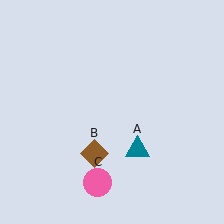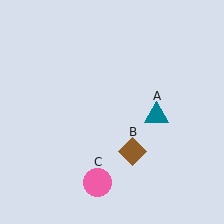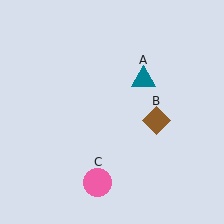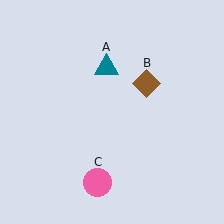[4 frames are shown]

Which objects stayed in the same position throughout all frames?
Pink circle (object C) remained stationary.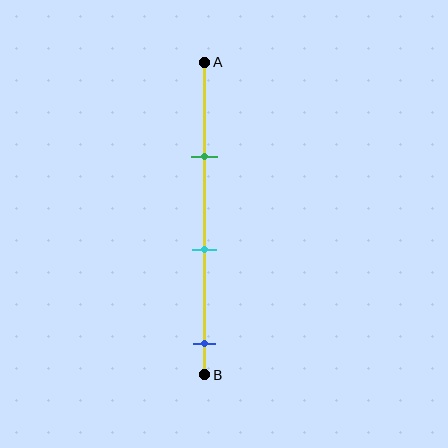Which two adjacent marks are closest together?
The green and cyan marks are the closest adjacent pair.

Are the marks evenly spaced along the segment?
Yes, the marks are approximately evenly spaced.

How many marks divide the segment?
There are 3 marks dividing the segment.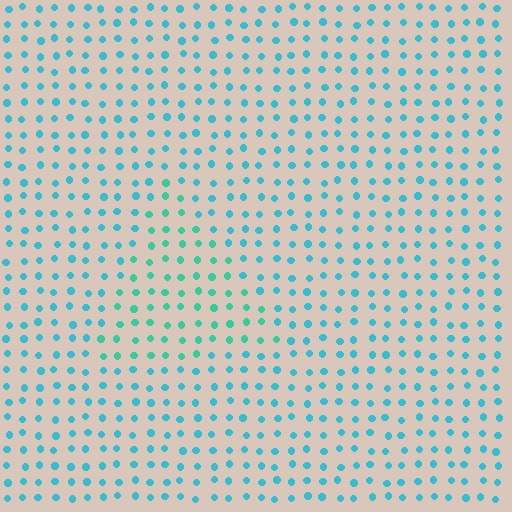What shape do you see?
I see a triangle.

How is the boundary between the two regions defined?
The boundary is defined purely by a slight shift in hue (about 27 degrees). Spacing, size, and orientation are identical on both sides.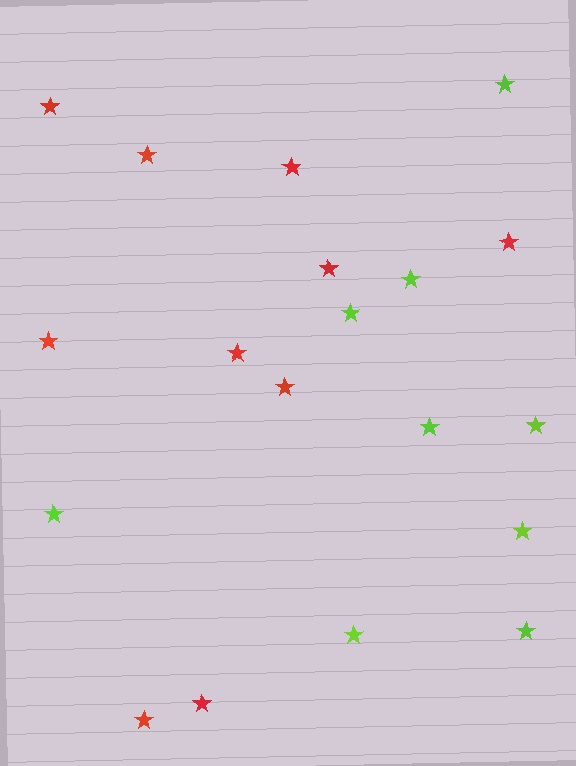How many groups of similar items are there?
There are 2 groups: one group of lime stars (9) and one group of red stars (10).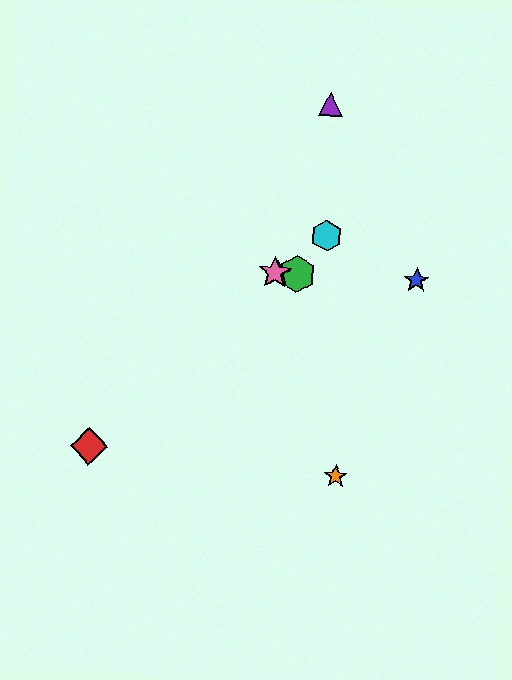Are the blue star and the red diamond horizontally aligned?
No, the blue star is at y≈280 and the red diamond is at y≈446.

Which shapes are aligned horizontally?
The blue star, the green hexagon, the yellow star, the pink star are aligned horizontally.